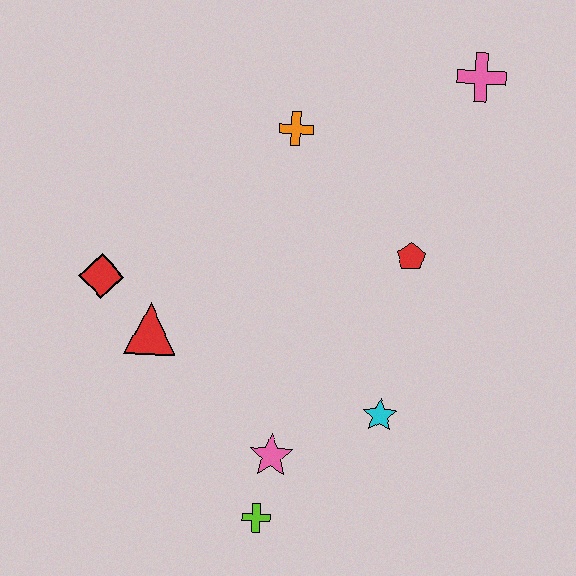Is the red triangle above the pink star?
Yes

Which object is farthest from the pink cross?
The lime cross is farthest from the pink cross.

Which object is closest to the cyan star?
The pink star is closest to the cyan star.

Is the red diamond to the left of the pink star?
Yes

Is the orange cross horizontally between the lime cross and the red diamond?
No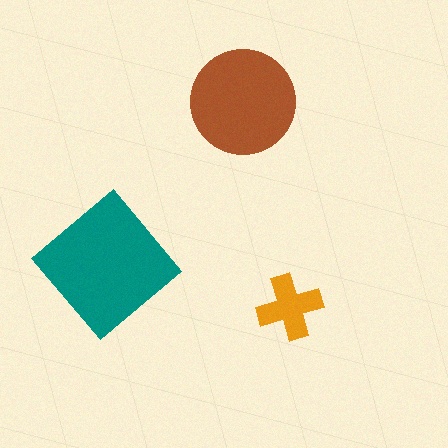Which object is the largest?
The teal diamond.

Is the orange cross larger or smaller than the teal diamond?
Smaller.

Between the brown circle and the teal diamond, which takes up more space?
The teal diamond.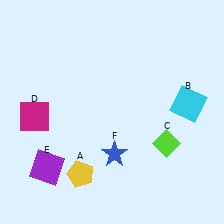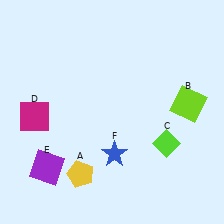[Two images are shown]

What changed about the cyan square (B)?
In Image 1, B is cyan. In Image 2, it changed to lime.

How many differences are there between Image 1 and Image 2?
There is 1 difference between the two images.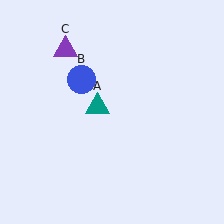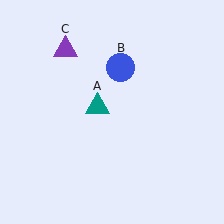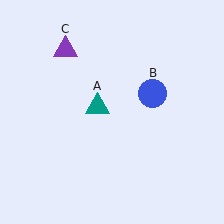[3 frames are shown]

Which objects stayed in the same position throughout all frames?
Teal triangle (object A) and purple triangle (object C) remained stationary.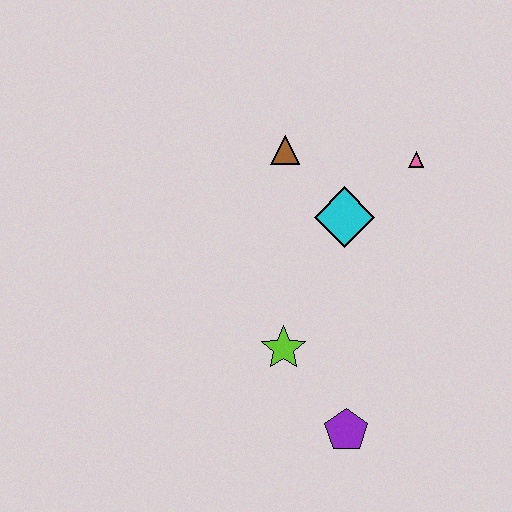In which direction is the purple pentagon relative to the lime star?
The purple pentagon is below the lime star.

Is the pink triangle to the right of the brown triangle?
Yes